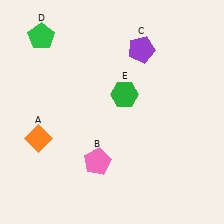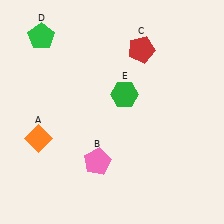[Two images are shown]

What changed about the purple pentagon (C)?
In Image 1, C is purple. In Image 2, it changed to red.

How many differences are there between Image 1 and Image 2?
There is 1 difference between the two images.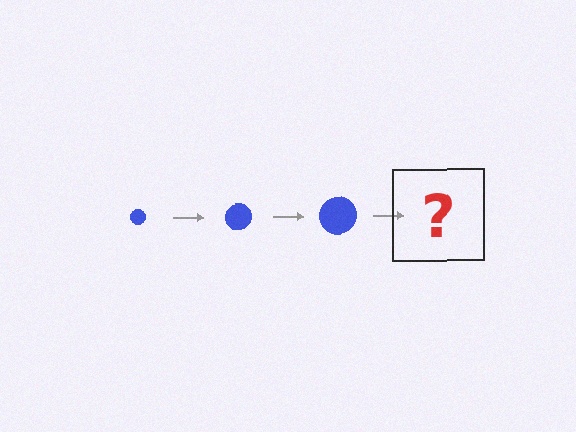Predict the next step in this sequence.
The next step is a blue circle, larger than the previous one.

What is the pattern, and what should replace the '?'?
The pattern is that the circle gets progressively larger each step. The '?' should be a blue circle, larger than the previous one.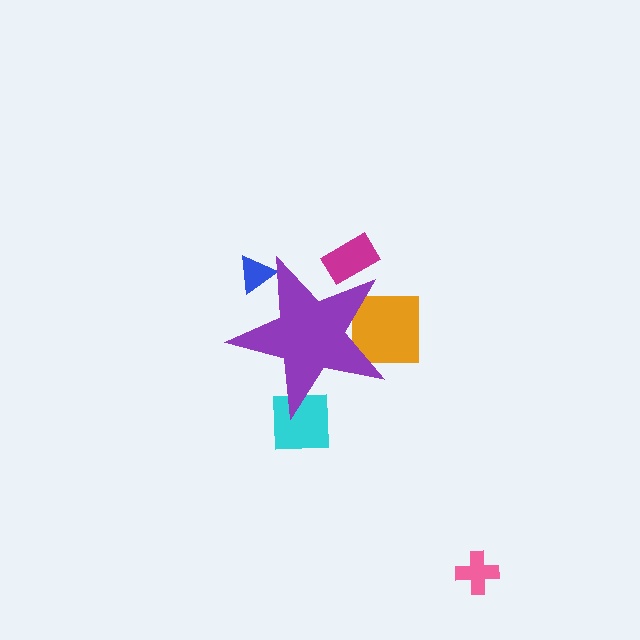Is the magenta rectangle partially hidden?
Yes, the magenta rectangle is partially hidden behind the purple star.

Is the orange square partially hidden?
Yes, the orange square is partially hidden behind the purple star.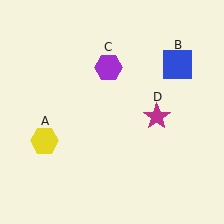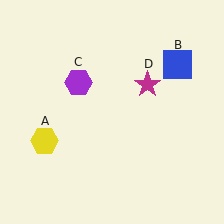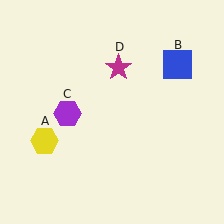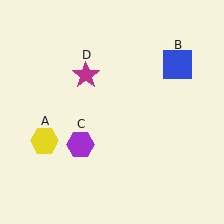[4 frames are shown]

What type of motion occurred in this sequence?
The purple hexagon (object C), magenta star (object D) rotated counterclockwise around the center of the scene.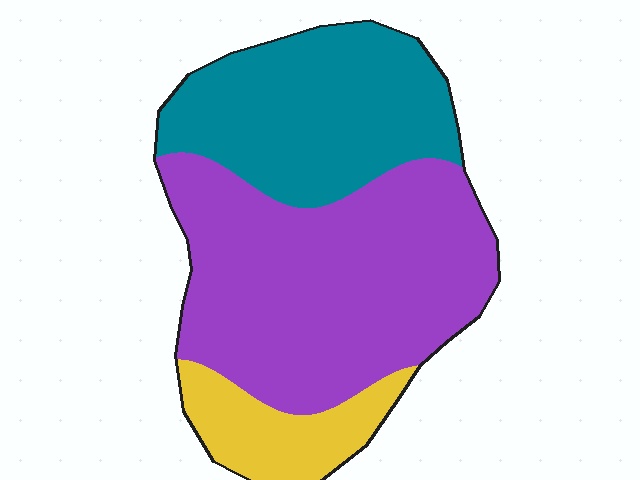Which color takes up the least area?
Yellow, at roughly 15%.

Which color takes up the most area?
Purple, at roughly 55%.